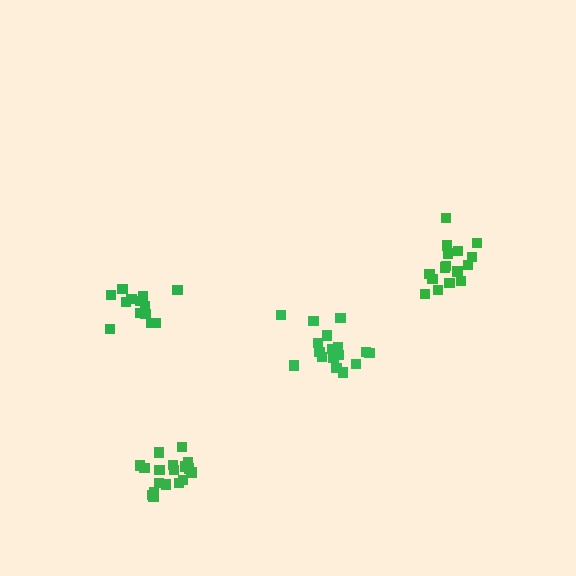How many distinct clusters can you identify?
There are 4 distinct clusters.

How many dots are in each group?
Group 1: 17 dots, Group 2: 16 dots, Group 3: 13 dots, Group 4: 18 dots (64 total).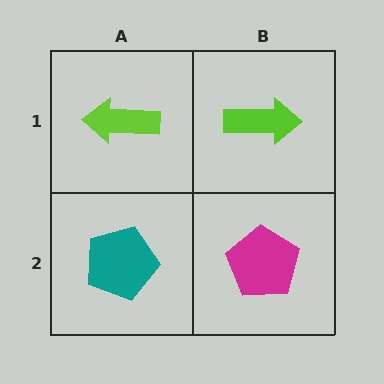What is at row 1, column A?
A lime arrow.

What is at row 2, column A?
A teal pentagon.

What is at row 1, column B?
A lime arrow.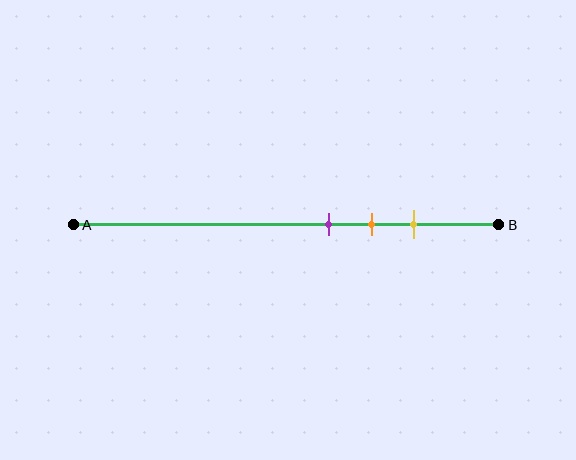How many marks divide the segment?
There are 3 marks dividing the segment.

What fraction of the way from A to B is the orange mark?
The orange mark is approximately 70% (0.7) of the way from A to B.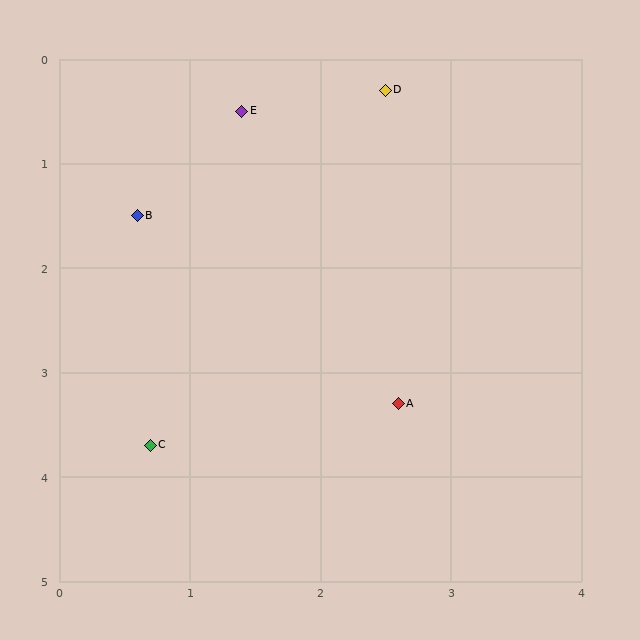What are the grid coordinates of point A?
Point A is at approximately (2.6, 3.3).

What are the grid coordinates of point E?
Point E is at approximately (1.4, 0.5).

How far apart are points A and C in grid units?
Points A and C are about 1.9 grid units apart.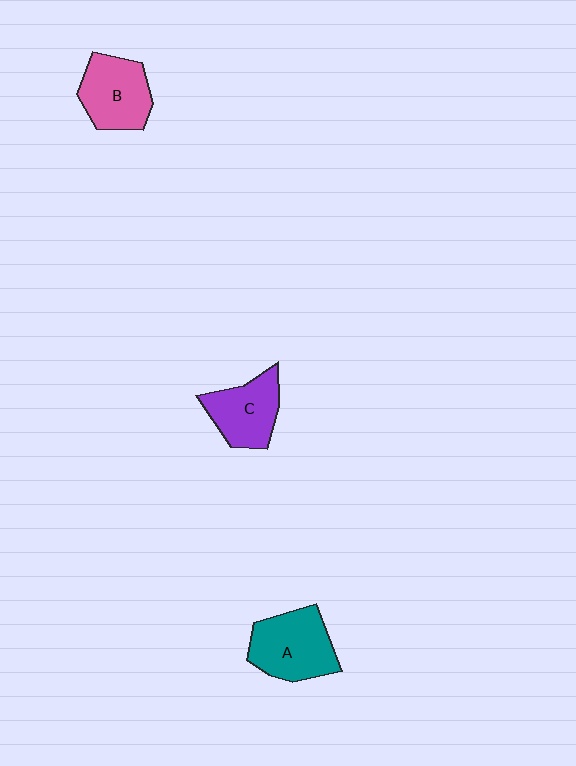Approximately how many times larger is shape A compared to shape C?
Approximately 1.2 times.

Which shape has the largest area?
Shape A (teal).